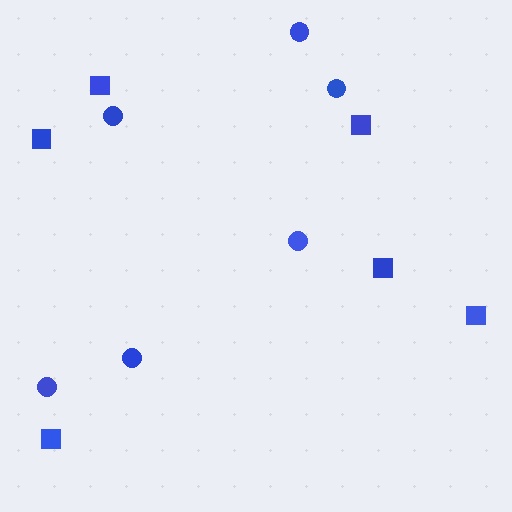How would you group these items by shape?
There are 2 groups: one group of circles (6) and one group of squares (6).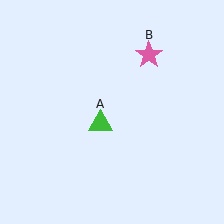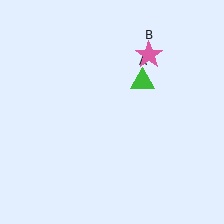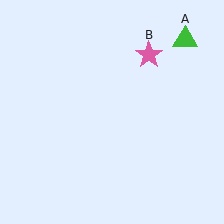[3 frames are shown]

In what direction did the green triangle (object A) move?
The green triangle (object A) moved up and to the right.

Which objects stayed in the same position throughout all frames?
Pink star (object B) remained stationary.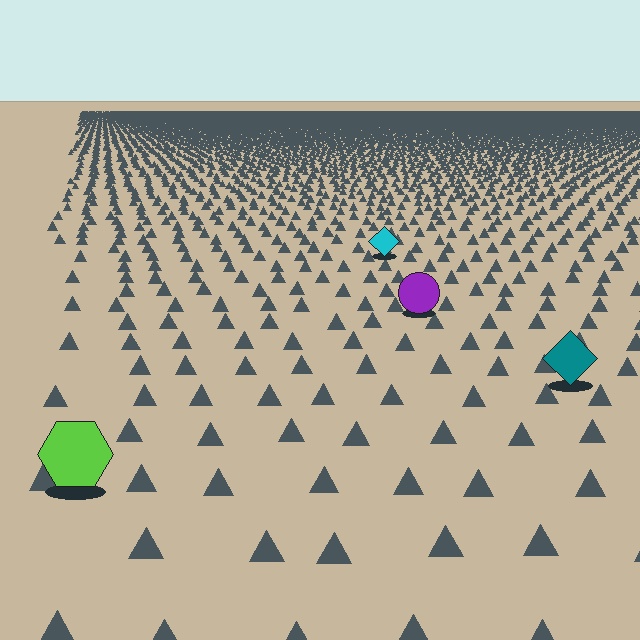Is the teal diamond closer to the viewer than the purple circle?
Yes. The teal diamond is closer — you can tell from the texture gradient: the ground texture is coarser near it.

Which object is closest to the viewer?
The lime hexagon is closest. The texture marks near it are larger and more spread out.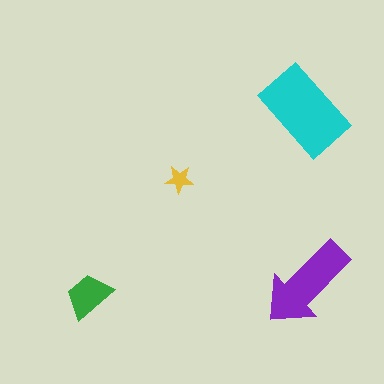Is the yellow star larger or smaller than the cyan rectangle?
Smaller.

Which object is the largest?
The cyan rectangle.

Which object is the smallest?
The yellow star.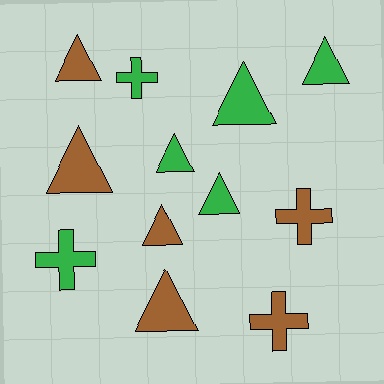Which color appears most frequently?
Green, with 6 objects.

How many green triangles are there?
There are 4 green triangles.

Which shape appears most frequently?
Triangle, with 8 objects.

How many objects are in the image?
There are 12 objects.